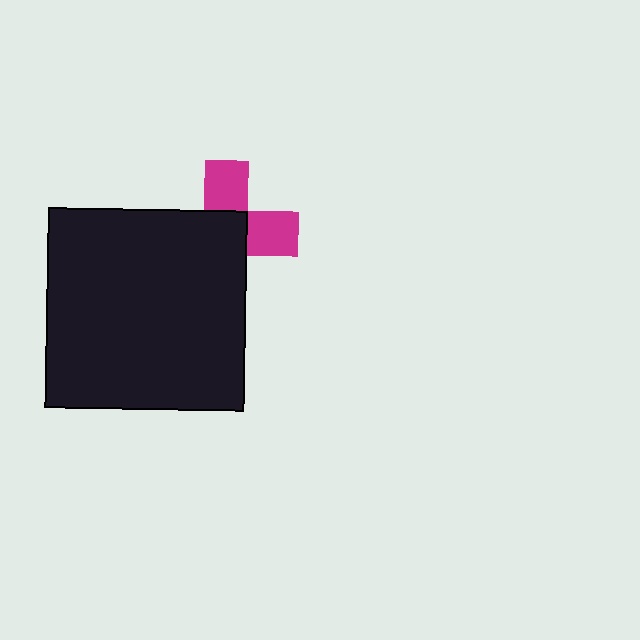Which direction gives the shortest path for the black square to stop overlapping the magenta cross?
Moving toward the lower-left gives the shortest separation.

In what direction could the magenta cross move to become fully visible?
The magenta cross could move toward the upper-right. That would shift it out from behind the black square entirely.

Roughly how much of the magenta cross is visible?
A small part of it is visible (roughly 41%).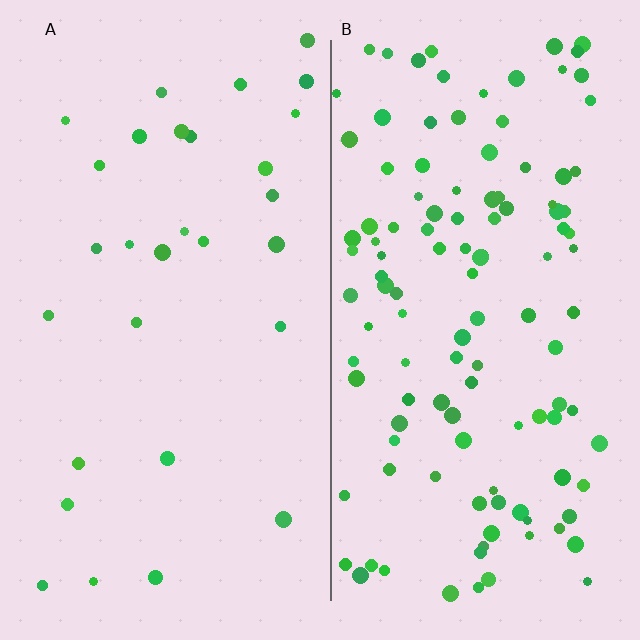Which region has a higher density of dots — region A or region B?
B (the right).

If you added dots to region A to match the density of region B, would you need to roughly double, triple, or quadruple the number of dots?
Approximately quadruple.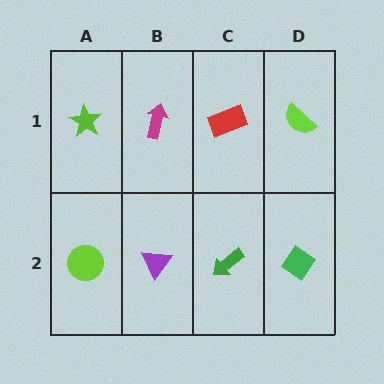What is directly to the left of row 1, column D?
A red rectangle.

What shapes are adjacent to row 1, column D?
A green diamond (row 2, column D), a red rectangle (row 1, column C).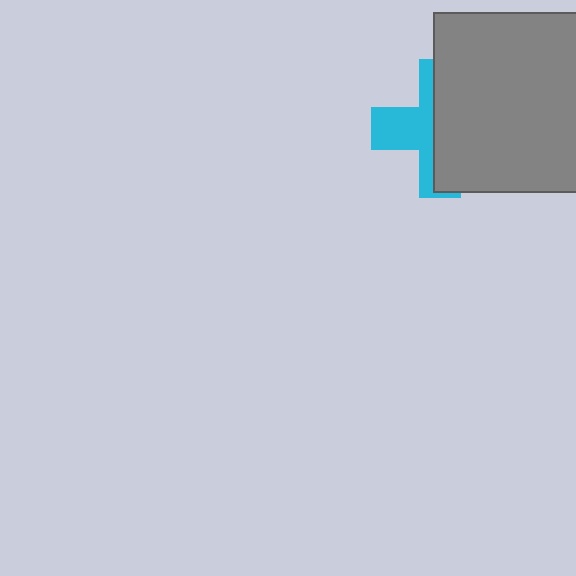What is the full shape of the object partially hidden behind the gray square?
The partially hidden object is a cyan cross.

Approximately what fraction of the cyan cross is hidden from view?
Roughly 59% of the cyan cross is hidden behind the gray square.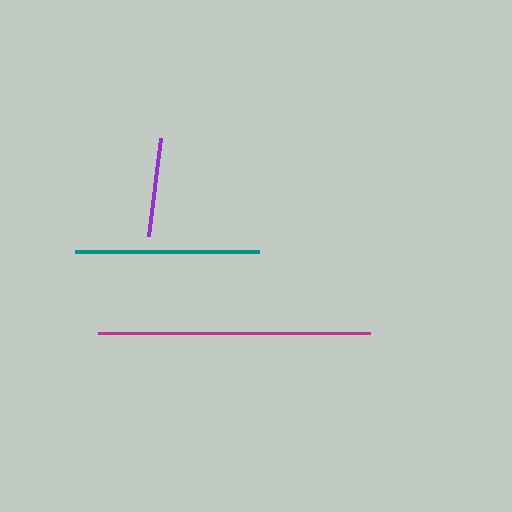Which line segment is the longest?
The magenta line is the longest at approximately 272 pixels.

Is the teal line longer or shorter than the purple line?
The teal line is longer than the purple line.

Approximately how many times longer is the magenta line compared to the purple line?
The magenta line is approximately 2.8 times the length of the purple line.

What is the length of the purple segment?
The purple segment is approximately 99 pixels long.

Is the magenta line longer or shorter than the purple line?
The magenta line is longer than the purple line.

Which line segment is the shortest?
The purple line is the shortest at approximately 99 pixels.